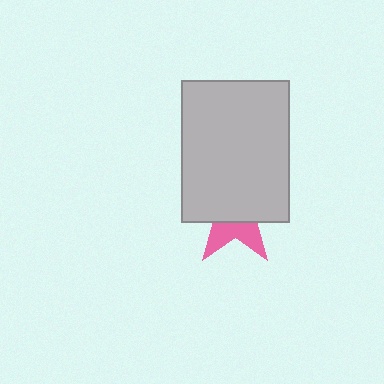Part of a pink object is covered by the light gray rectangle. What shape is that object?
It is a star.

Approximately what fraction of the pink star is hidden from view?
Roughly 65% of the pink star is hidden behind the light gray rectangle.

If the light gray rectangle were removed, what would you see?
You would see the complete pink star.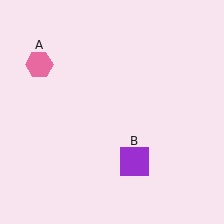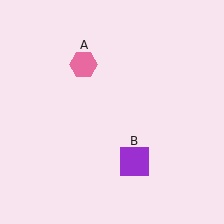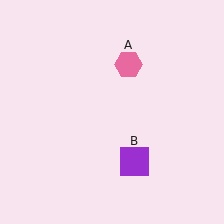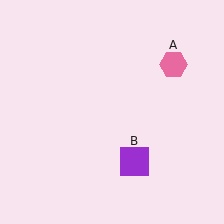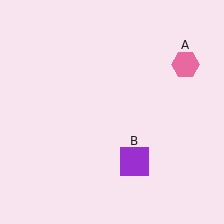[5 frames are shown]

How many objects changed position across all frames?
1 object changed position: pink hexagon (object A).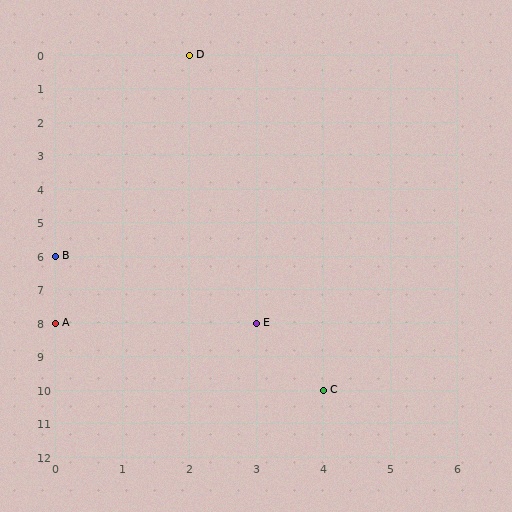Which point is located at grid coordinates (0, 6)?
Point B is at (0, 6).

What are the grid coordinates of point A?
Point A is at grid coordinates (0, 8).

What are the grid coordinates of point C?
Point C is at grid coordinates (4, 10).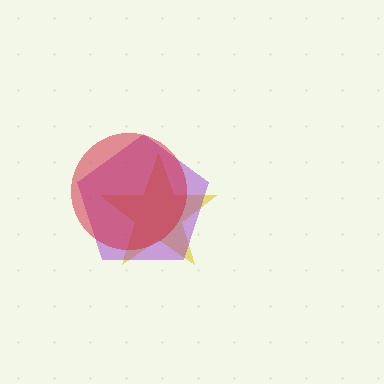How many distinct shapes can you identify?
There are 3 distinct shapes: a yellow star, a purple pentagon, a red circle.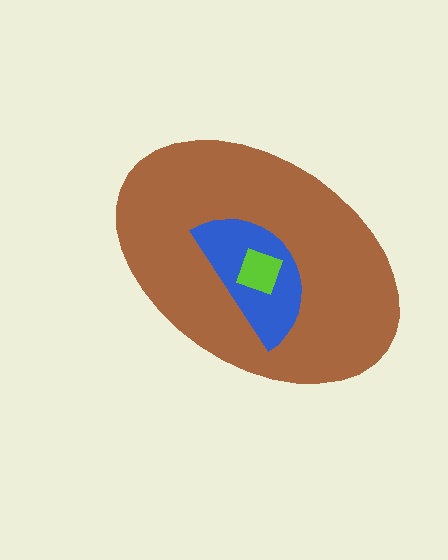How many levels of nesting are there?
3.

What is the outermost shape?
The brown ellipse.